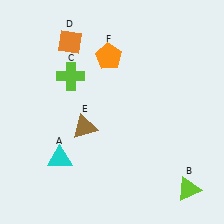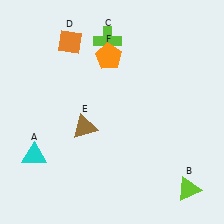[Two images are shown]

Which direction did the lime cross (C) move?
The lime cross (C) moved right.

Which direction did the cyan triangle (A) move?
The cyan triangle (A) moved left.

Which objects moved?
The objects that moved are: the cyan triangle (A), the lime cross (C).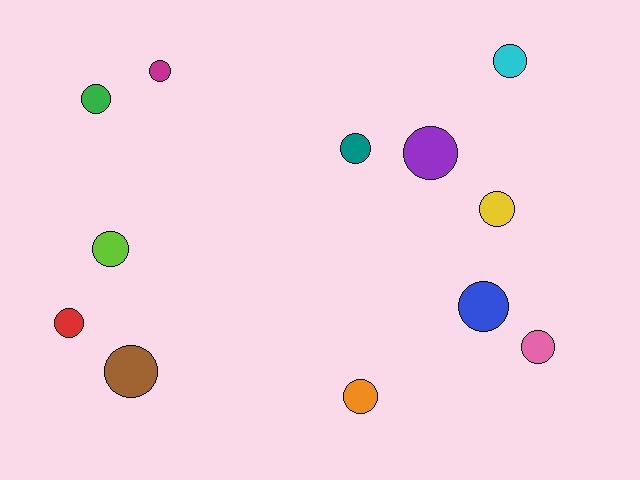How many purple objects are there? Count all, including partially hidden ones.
There is 1 purple object.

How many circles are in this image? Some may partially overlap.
There are 12 circles.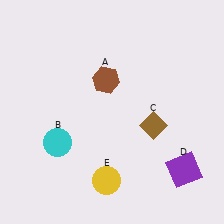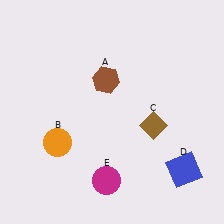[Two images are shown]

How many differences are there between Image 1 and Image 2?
There are 3 differences between the two images.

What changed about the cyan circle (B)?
In Image 1, B is cyan. In Image 2, it changed to orange.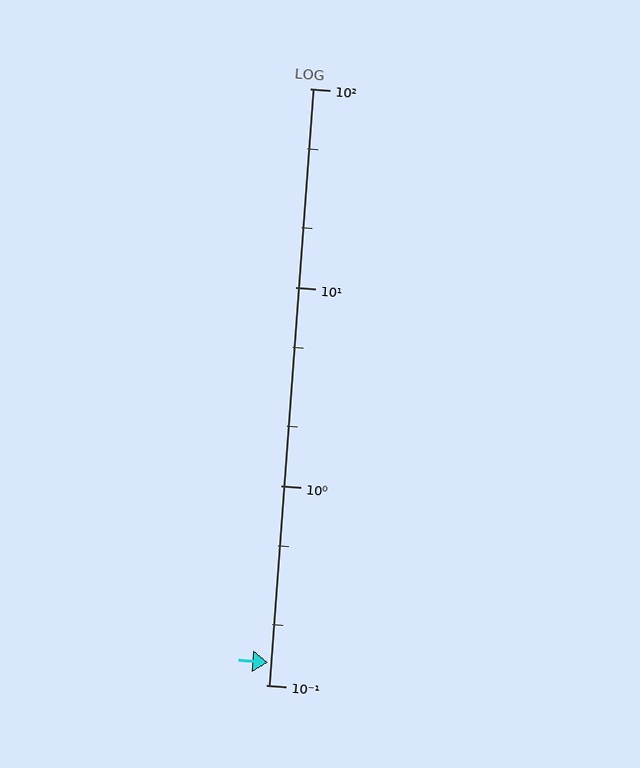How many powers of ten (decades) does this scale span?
The scale spans 3 decades, from 0.1 to 100.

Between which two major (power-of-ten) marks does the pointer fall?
The pointer is between 0.1 and 1.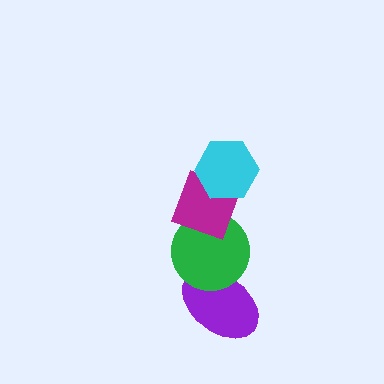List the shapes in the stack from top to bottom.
From top to bottom: the cyan hexagon, the magenta diamond, the green circle, the purple ellipse.